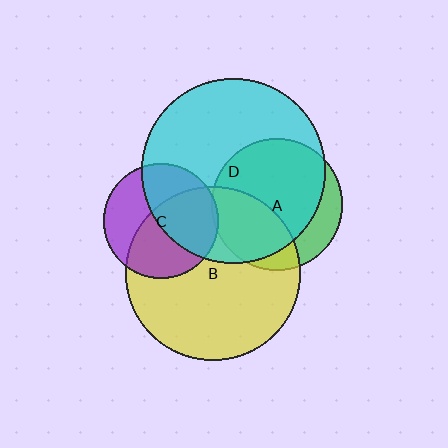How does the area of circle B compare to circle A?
Approximately 1.8 times.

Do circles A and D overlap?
Yes.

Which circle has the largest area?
Circle D (cyan).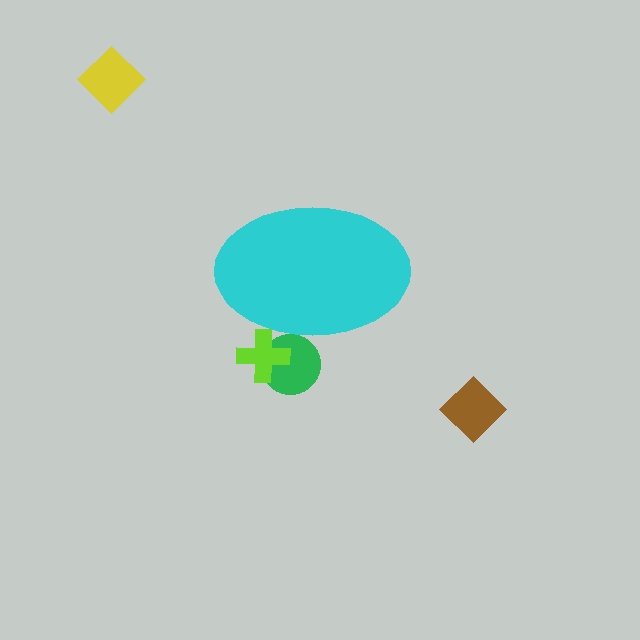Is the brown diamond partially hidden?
No, the brown diamond is fully visible.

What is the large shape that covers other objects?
A cyan ellipse.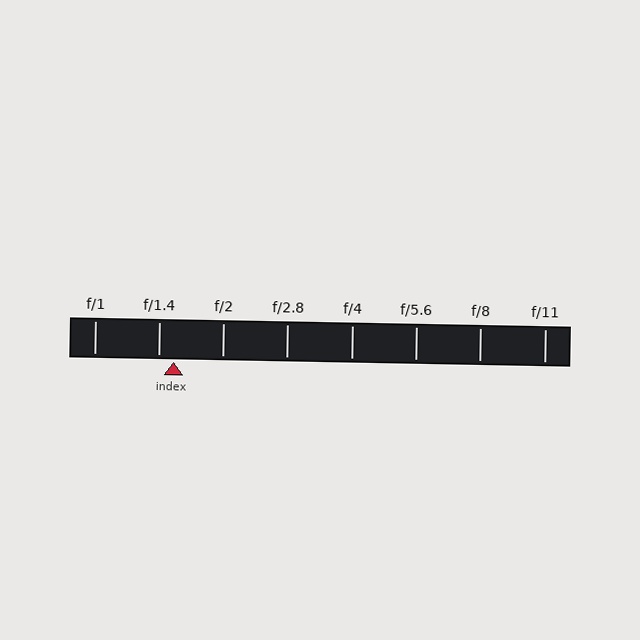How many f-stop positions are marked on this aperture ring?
There are 8 f-stop positions marked.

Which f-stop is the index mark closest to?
The index mark is closest to f/1.4.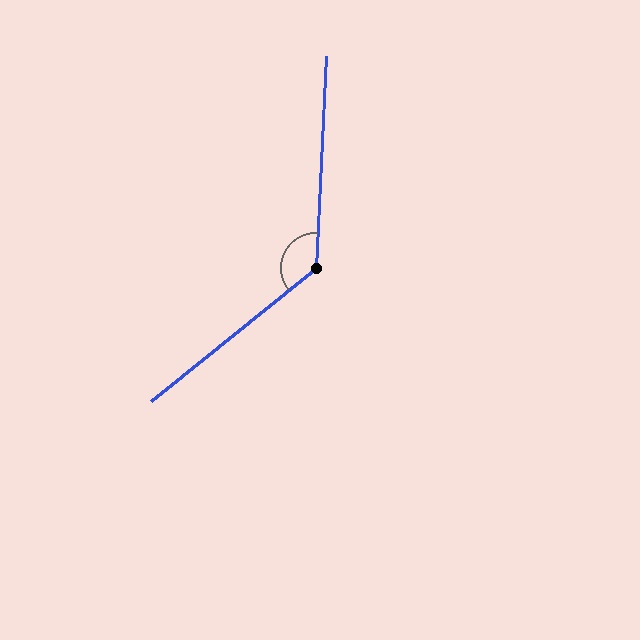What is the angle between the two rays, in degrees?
Approximately 132 degrees.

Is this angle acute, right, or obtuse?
It is obtuse.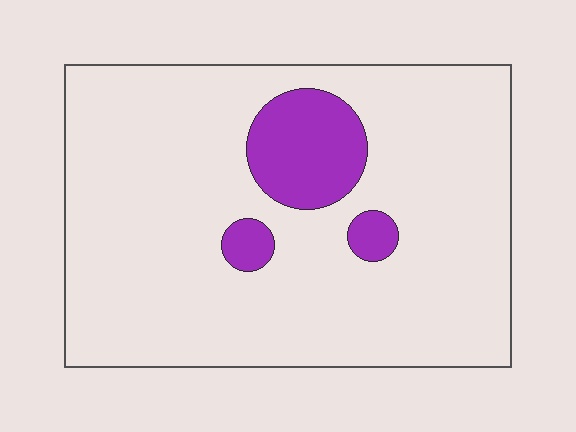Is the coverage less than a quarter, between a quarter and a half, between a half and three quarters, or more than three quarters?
Less than a quarter.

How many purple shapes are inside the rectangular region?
3.